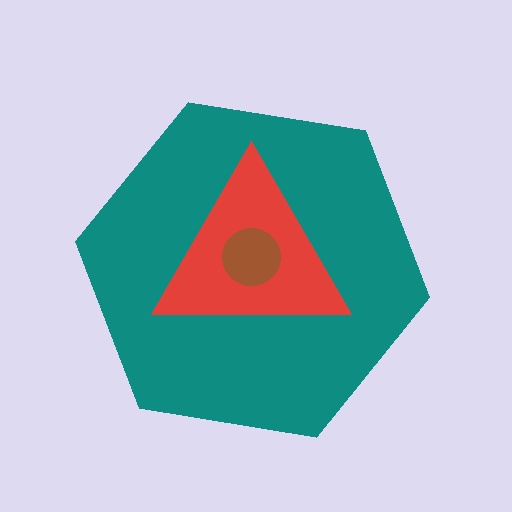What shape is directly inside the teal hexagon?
The red triangle.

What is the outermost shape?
The teal hexagon.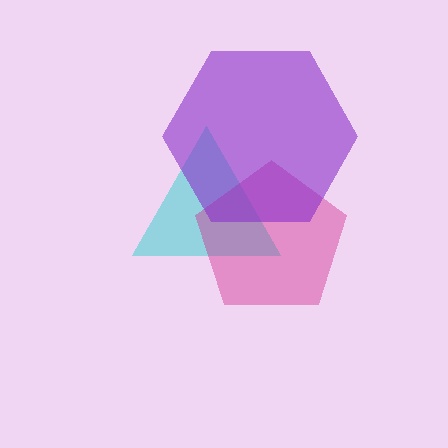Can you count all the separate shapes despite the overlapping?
Yes, there are 3 separate shapes.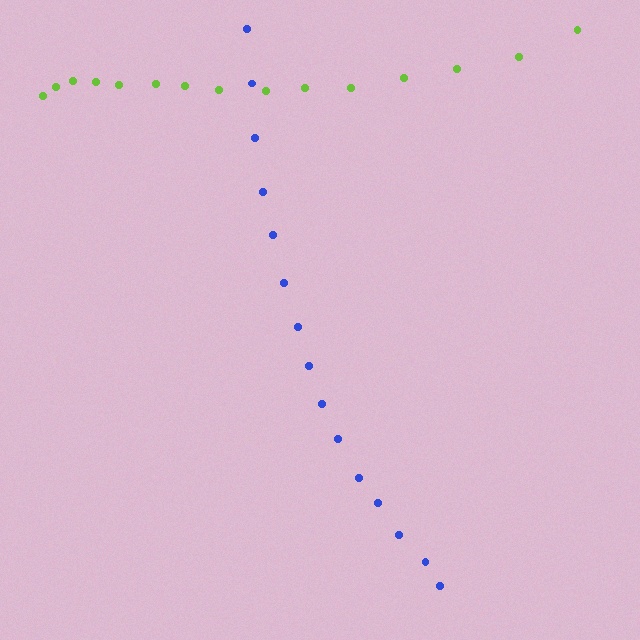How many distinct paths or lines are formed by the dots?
There are 2 distinct paths.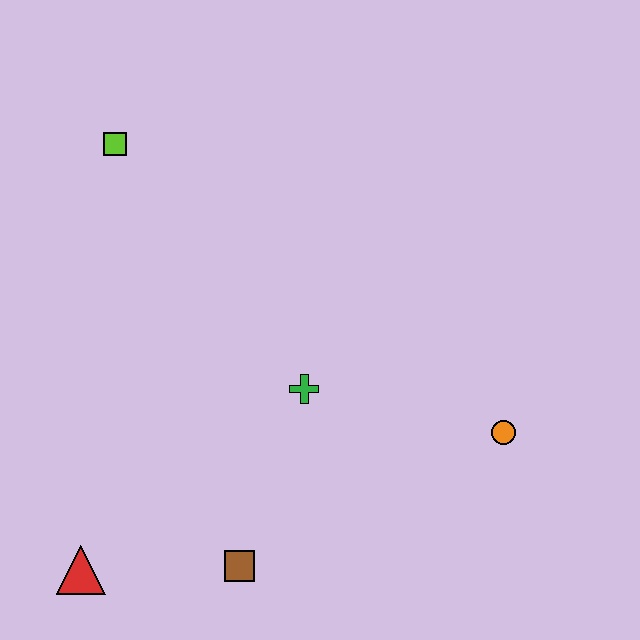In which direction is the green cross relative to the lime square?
The green cross is below the lime square.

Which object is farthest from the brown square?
The lime square is farthest from the brown square.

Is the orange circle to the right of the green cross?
Yes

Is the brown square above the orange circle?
No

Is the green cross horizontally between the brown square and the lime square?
No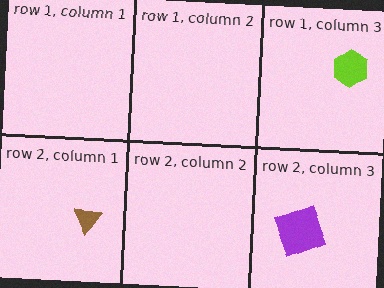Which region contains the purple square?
The row 2, column 3 region.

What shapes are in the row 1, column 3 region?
The lime hexagon.